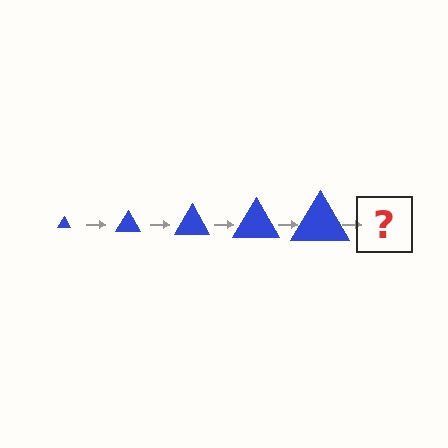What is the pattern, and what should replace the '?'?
The pattern is that the triangle gets progressively larger each step. The '?' should be a blue triangle, larger than the previous one.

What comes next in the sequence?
The next element should be a blue triangle, larger than the previous one.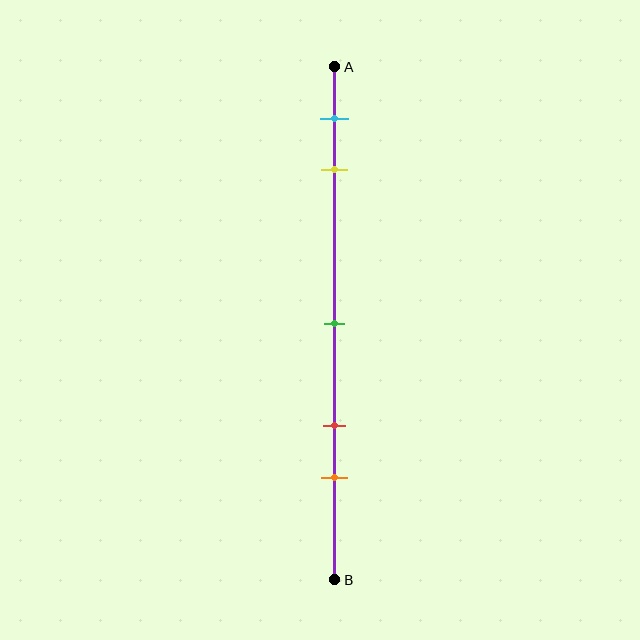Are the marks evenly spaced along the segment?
No, the marks are not evenly spaced.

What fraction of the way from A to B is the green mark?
The green mark is approximately 50% (0.5) of the way from A to B.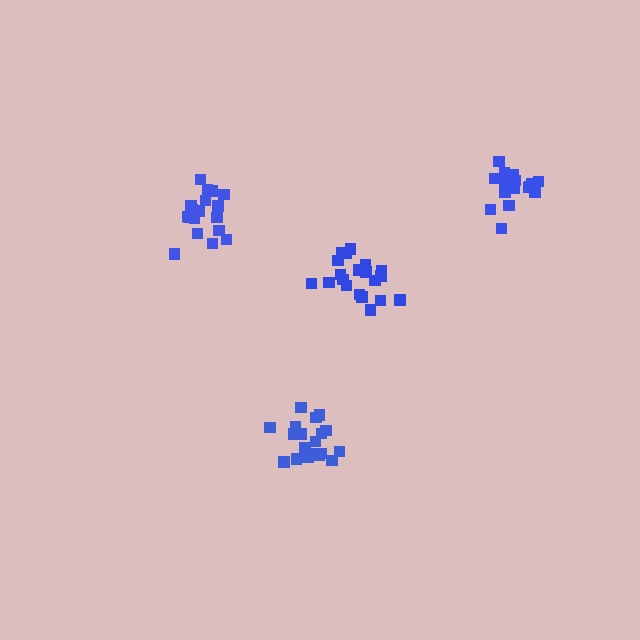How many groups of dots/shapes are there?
There are 4 groups.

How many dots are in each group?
Group 1: 16 dots, Group 2: 19 dots, Group 3: 20 dots, Group 4: 20 dots (75 total).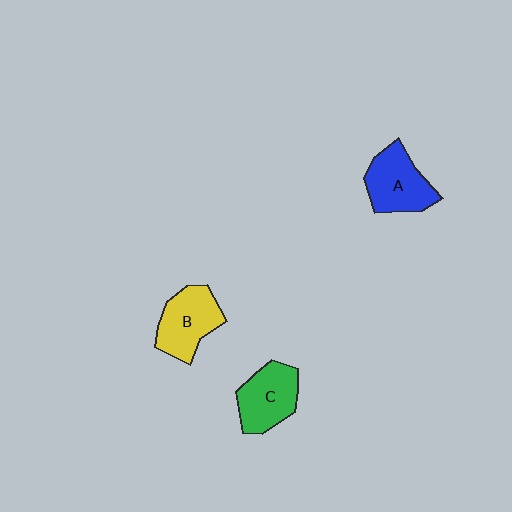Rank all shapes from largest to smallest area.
From largest to smallest: A (blue), B (yellow), C (green).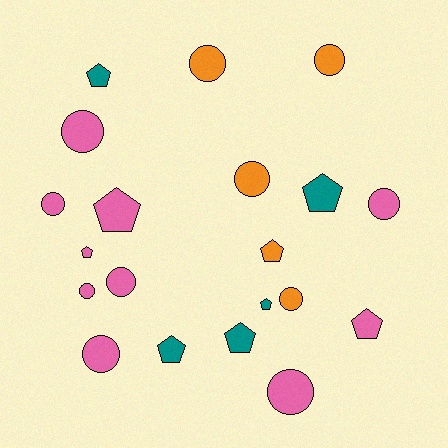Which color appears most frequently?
Pink, with 10 objects.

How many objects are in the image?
There are 20 objects.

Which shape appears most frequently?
Circle, with 11 objects.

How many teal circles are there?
There are no teal circles.